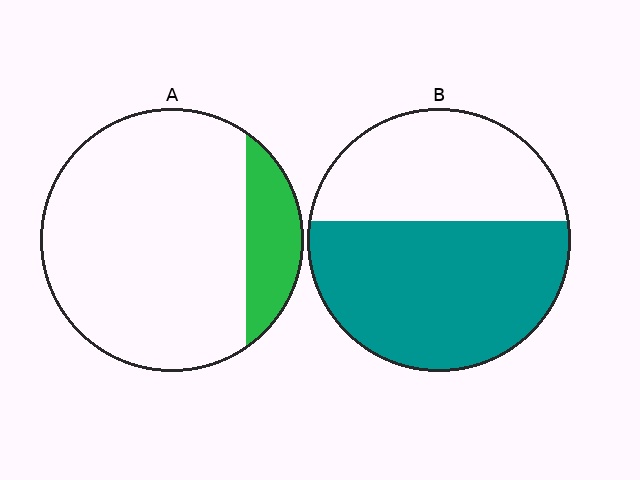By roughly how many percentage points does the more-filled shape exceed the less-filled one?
By roughly 45 percentage points (B over A).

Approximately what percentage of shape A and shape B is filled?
A is approximately 15% and B is approximately 60%.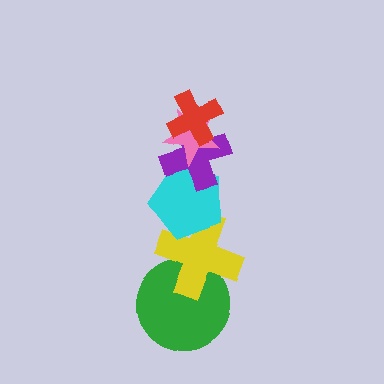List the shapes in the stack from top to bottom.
From top to bottom: the red cross, the pink star, the purple cross, the cyan pentagon, the yellow cross, the green circle.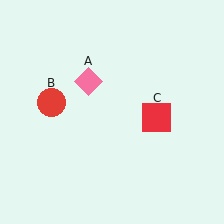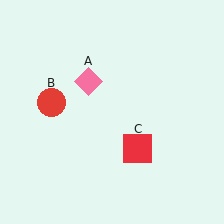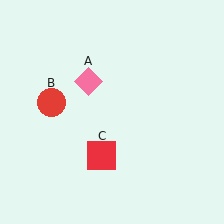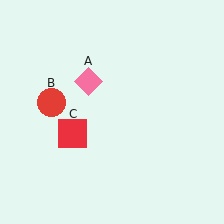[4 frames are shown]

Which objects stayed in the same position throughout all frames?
Pink diamond (object A) and red circle (object B) remained stationary.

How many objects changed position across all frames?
1 object changed position: red square (object C).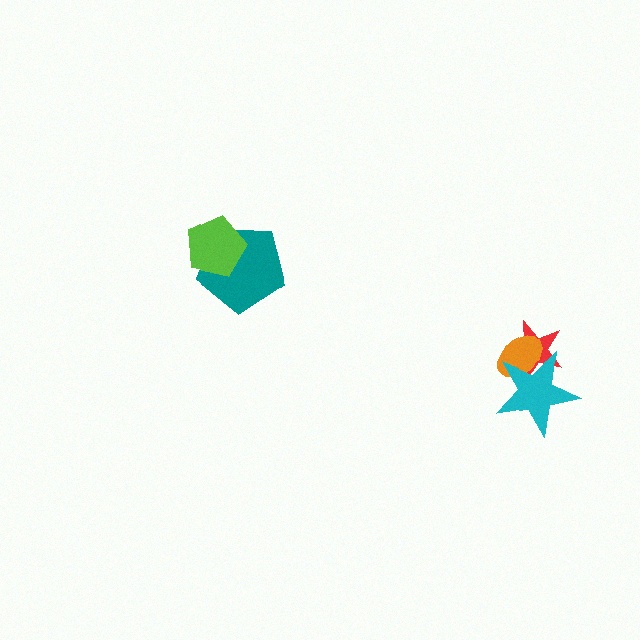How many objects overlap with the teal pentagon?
1 object overlaps with the teal pentagon.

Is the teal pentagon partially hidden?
Yes, it is partially covered by another shape.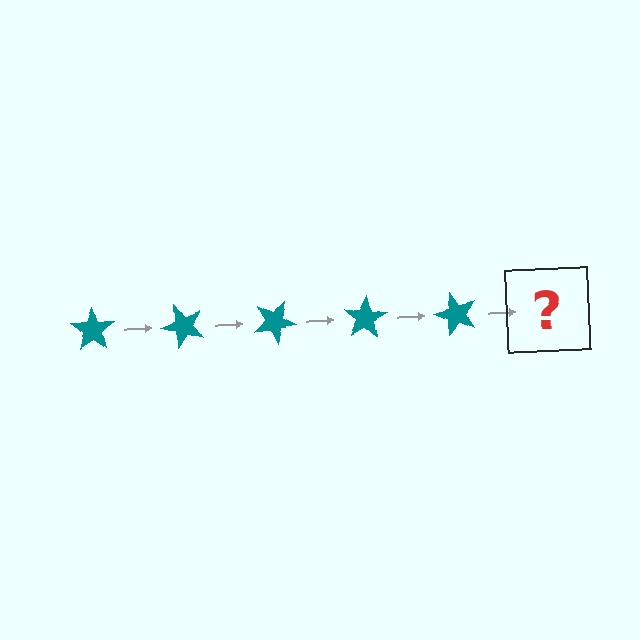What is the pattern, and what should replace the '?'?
The pattern is that the star rotates 50 degrees each step. The '?' should be a teal star rotated 250 degrees.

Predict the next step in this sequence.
The next step is a teal star rotated 250 degrees.